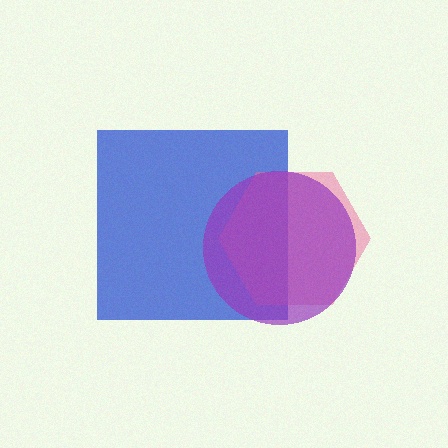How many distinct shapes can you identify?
There are 3 distinct shapes: a blue square, a pink hexagon, a purple circle.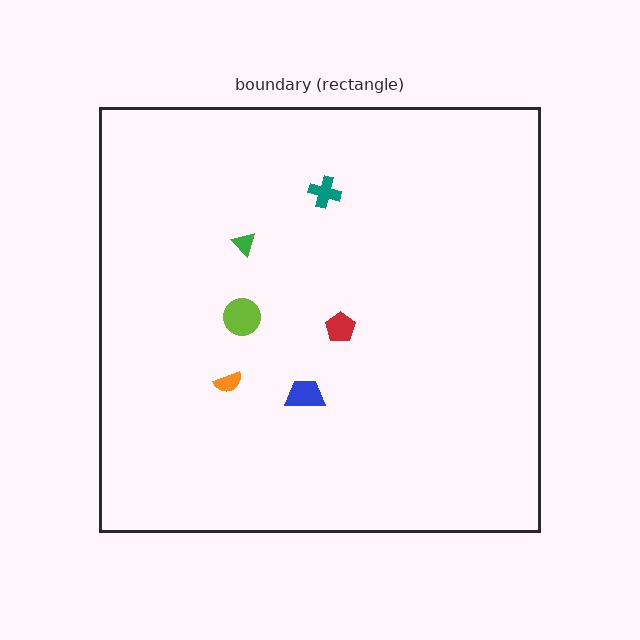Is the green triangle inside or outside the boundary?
Inside.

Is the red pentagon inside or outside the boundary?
Inside.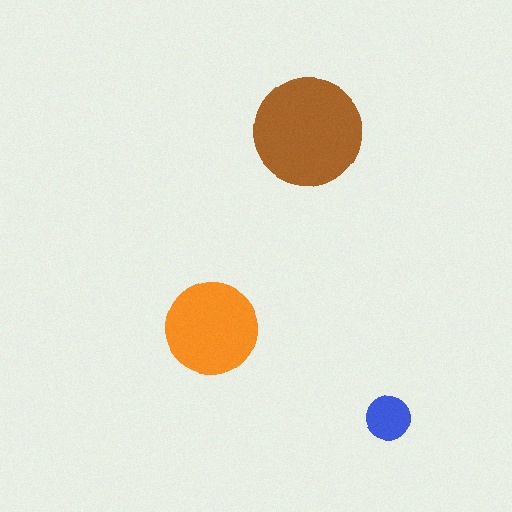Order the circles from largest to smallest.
the brown one, the orange one, the blue one.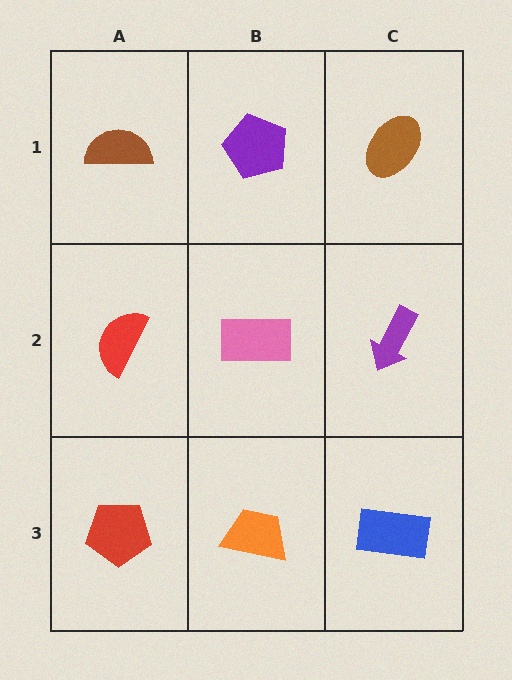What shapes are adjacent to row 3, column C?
A purple arrow (row 2, column C), an orange trapezoid (row 3, column B).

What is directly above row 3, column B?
A pink rectangle.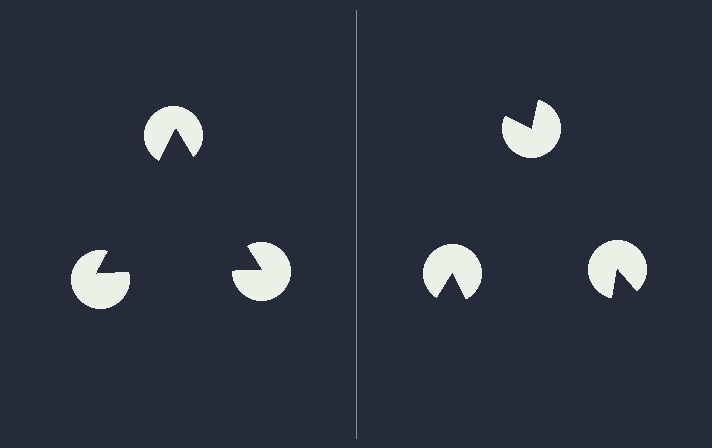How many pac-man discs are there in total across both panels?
6 — 3 on each side.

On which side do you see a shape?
An illusory triangle appears on the left side. On the right side the wedge cuts are rotated, so no coherent shape forms.